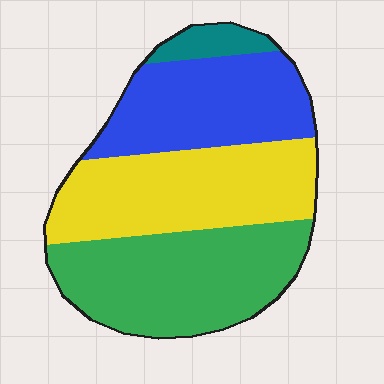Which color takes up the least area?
Teal, at roughly 5%.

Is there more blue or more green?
Green.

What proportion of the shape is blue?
Blue takes up about one quarter (1/4) of the shape.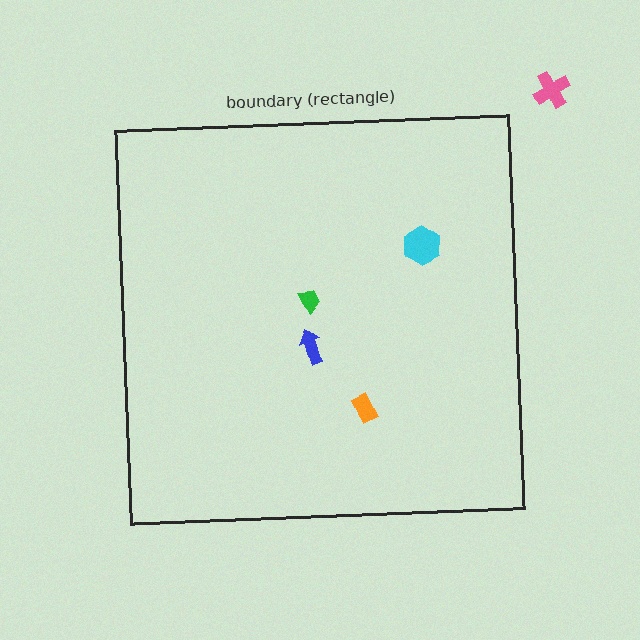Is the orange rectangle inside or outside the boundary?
Inside.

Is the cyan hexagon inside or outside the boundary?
Inside.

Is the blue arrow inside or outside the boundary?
Inside.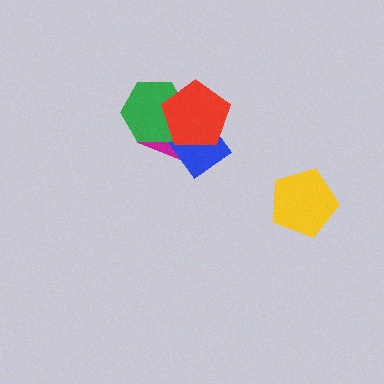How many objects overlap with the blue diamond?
3 objects overlap with the blue diamond.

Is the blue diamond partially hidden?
Yes, it is partially covered by another shape.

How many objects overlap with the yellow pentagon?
0 objects overlap with the yellow pentagon.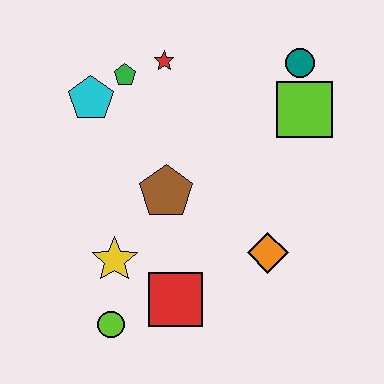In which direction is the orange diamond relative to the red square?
The orange diamond is to the right of the red square.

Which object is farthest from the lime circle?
The teal circle is farthest from the lime circle.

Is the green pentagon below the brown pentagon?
No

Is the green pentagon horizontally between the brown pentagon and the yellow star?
Yes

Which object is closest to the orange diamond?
The red square is closest to the orange diamond.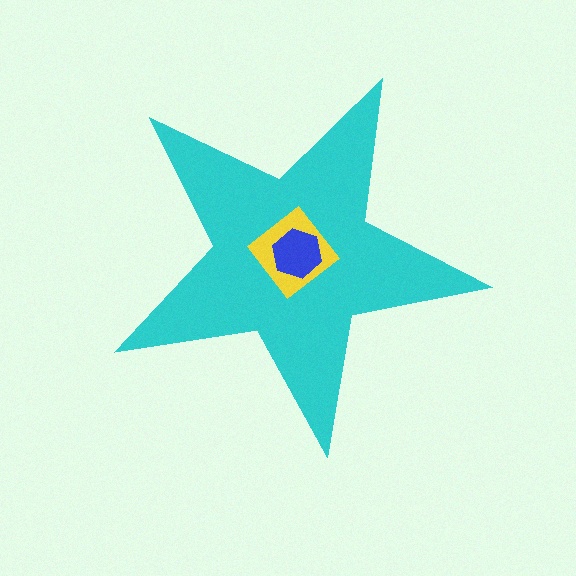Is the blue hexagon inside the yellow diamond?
Yes.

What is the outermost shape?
The cyan star.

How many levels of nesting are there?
3.